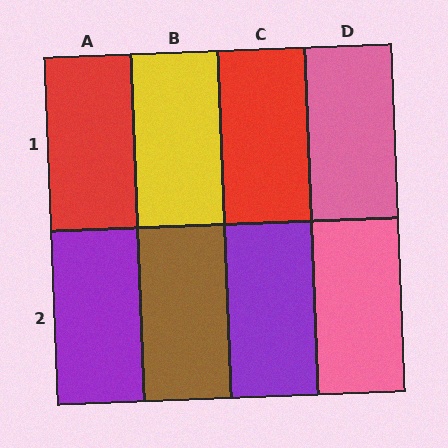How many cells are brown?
1 cell is brown.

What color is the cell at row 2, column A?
Purple.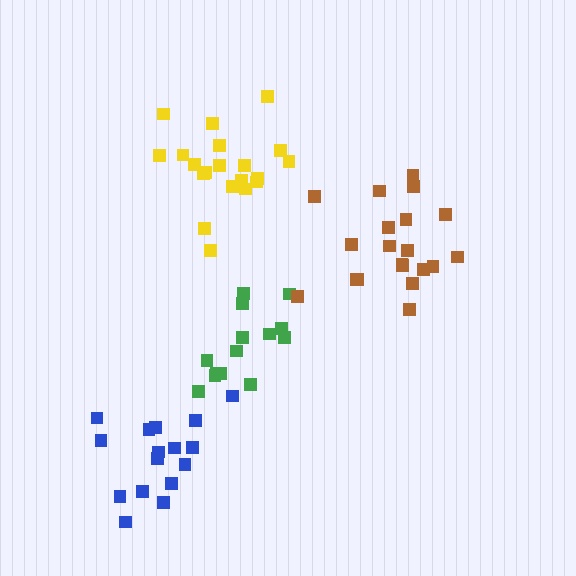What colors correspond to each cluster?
The clusters are colored: yellow, green, brown, blue.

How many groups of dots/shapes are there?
There are 4 groups.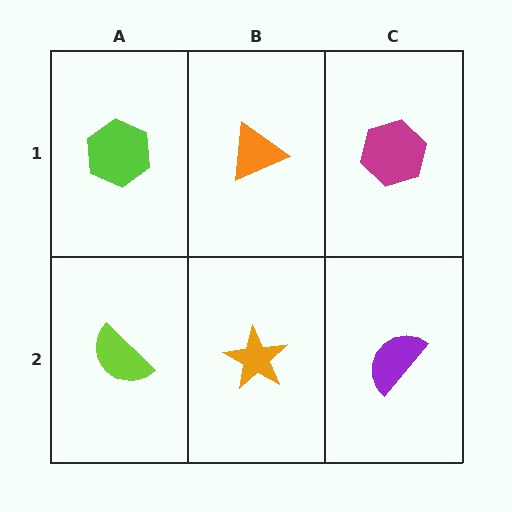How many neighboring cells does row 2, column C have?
2.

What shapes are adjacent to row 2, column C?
A magenta hexagon (row 1, column C), an orange star (row 2, column B).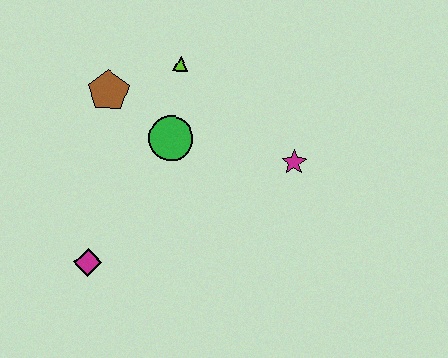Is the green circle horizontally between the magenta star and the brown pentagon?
Yes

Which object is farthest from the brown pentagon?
The magenta star is farthest from the brown pentagon.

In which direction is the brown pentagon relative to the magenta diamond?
The brown pentagon is above the magenta diamond.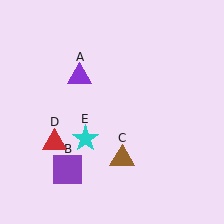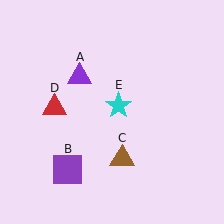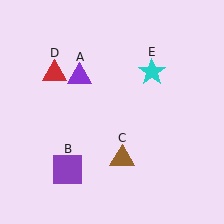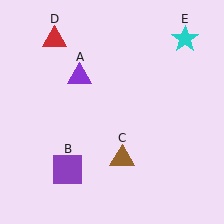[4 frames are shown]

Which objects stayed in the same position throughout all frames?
Purple triangle (object A) and purple square (object B) and brown triangle (object C) remained stationary.